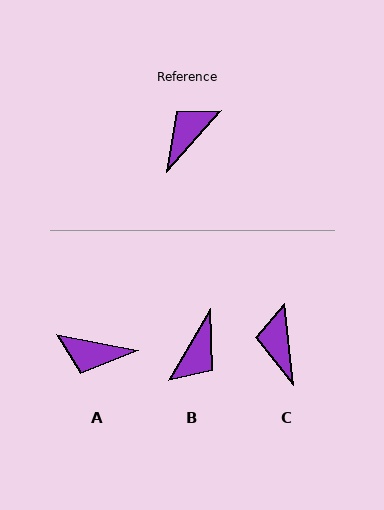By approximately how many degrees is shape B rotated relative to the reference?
Approximately 169 degrees clockwise.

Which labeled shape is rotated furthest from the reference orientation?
B, about 169 degrees away.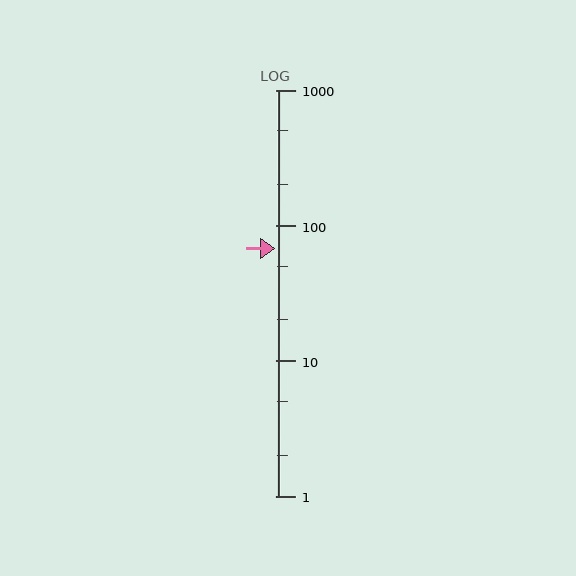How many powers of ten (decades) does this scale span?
The scale spans 3 decades, from 1 to 1000.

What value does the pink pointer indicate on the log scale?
The pointer indicates approximately 68.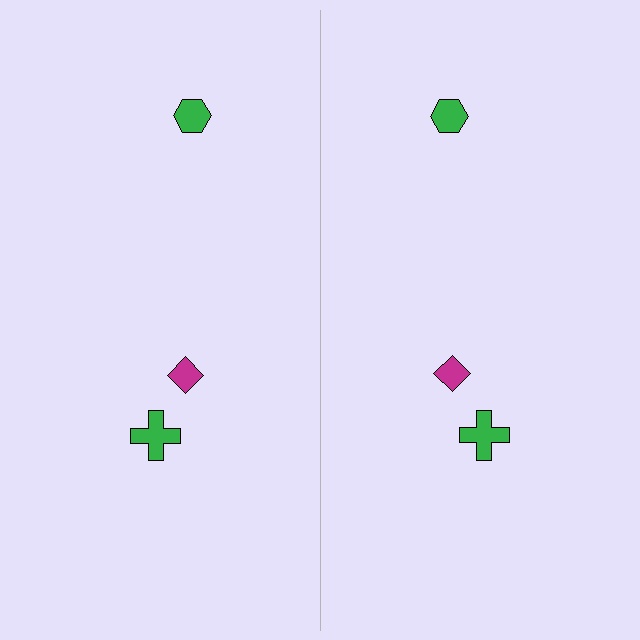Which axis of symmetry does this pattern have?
The pattern has a vertical axis of symmetry running through the center of the image.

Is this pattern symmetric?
Yes, this pattern has bilateral (reflection) symmetry.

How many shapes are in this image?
There are 6 shapes in this image.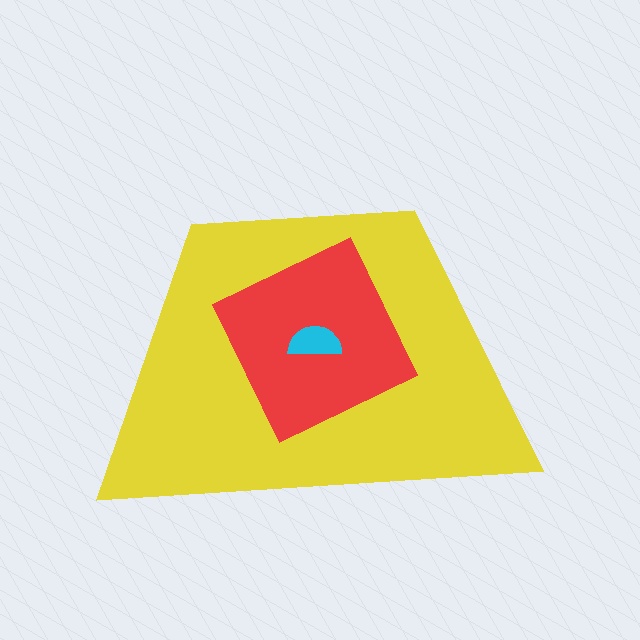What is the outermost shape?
The yellow trapezoid.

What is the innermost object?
The cyan semicircle.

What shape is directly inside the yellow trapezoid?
The red diamond.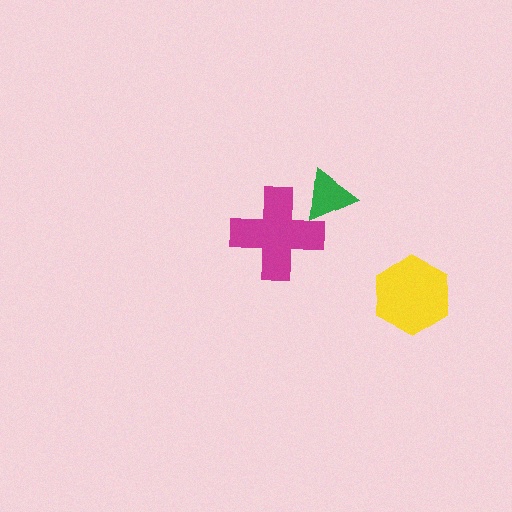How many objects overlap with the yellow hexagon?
0 objects overlap with the yellow hexagon.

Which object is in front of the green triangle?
The magenta cross is in front of the green triangle.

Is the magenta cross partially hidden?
No, no other shape covers it.